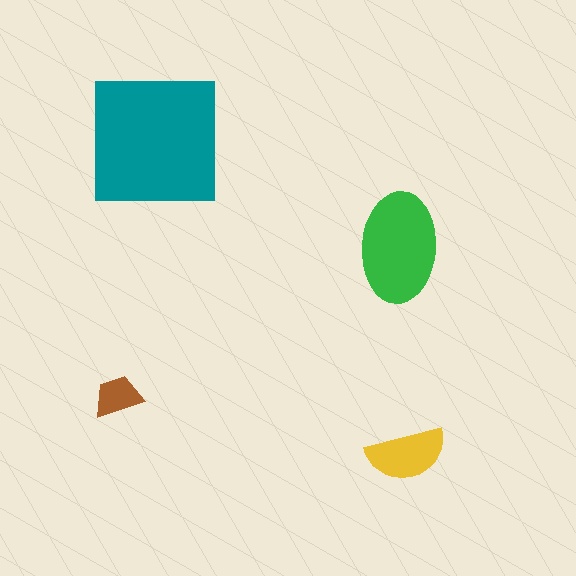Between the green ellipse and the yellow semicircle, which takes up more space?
The green ellipse.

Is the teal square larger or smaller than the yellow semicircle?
Larger.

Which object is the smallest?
The brown trapezoid.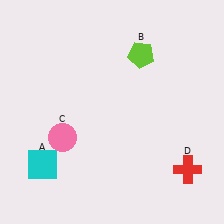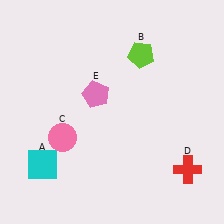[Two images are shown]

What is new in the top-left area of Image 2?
A pink pentagon (E) was added in the top-left area of Image 2.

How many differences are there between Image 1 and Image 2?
There is 1 difference between the two images.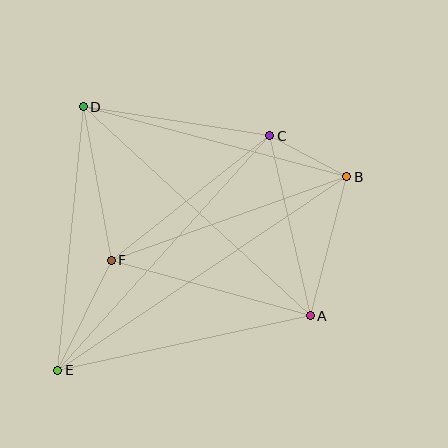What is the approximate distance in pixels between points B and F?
The distance between B and F is approximately 250 pixels.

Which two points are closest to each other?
Points B and C are closest to each other.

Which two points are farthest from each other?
Points B and E are farthest from each other.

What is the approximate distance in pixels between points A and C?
The distance between A and C is approximately 184 pixels.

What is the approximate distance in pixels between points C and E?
The distance between C and E is approximately 316 pixels.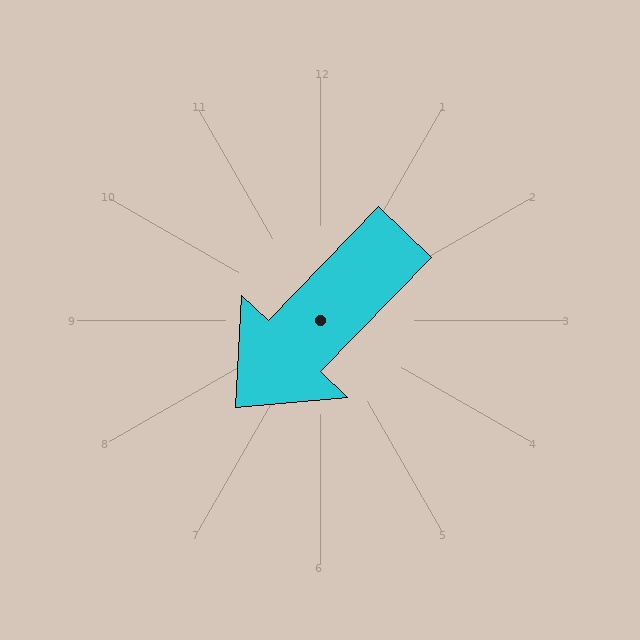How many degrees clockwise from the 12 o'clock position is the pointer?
Approximately 224 degrees.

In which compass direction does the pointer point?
Southwest.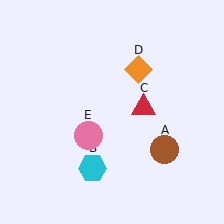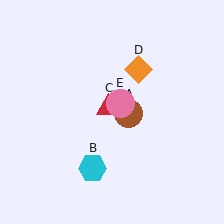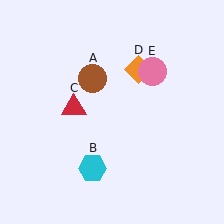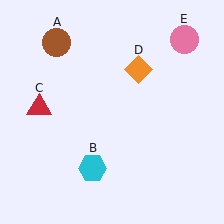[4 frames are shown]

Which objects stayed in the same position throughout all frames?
Cyan hexagon (object B) and orange diamond (object D) remained stationary.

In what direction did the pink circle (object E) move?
The pink circle (object E) moved up and to the right.